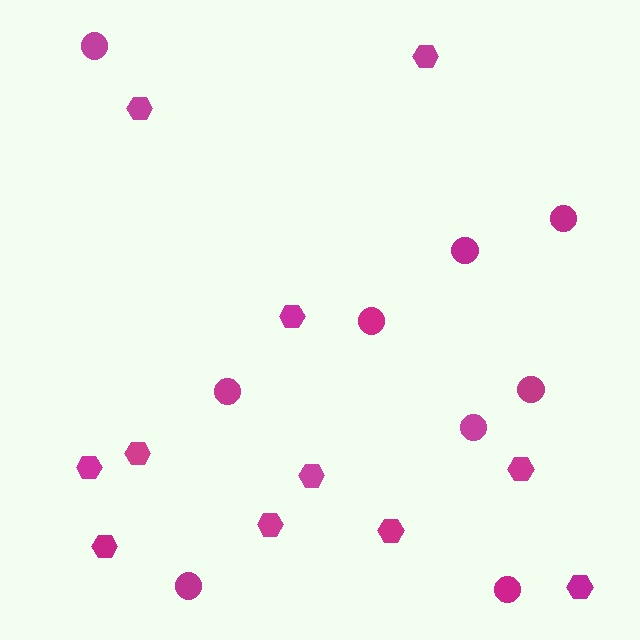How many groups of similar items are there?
There are 2 groups: one group of hexagons (11) and one group of circles (9).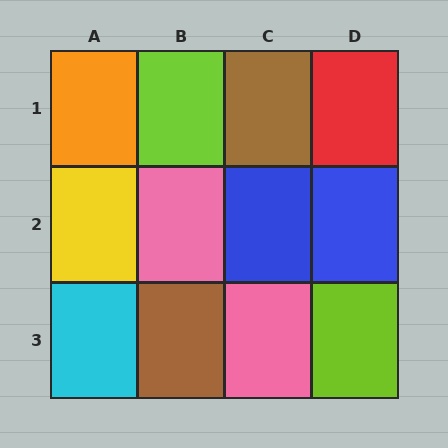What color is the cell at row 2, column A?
Yellow.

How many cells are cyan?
1 cell is cyan.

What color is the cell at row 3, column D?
Lime.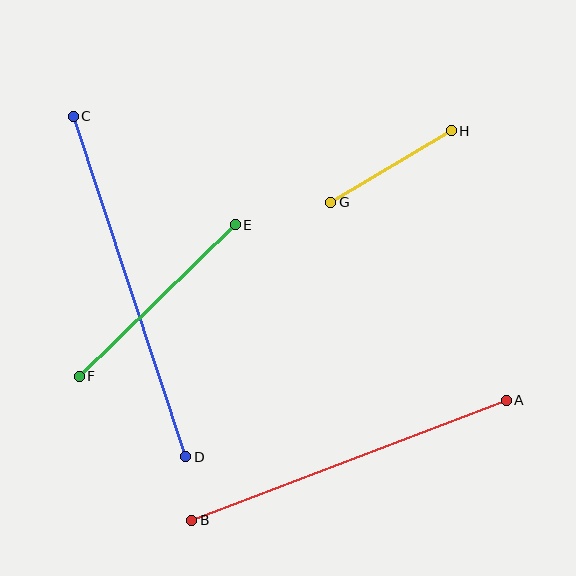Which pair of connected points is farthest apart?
Points C and D are farthest apart.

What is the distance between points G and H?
The distance is approximately 140 pixels.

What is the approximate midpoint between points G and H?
The midpoint is at approximately (391, 167) pixels.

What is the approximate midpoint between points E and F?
The midpoint is at approximately (157, 301) pixels.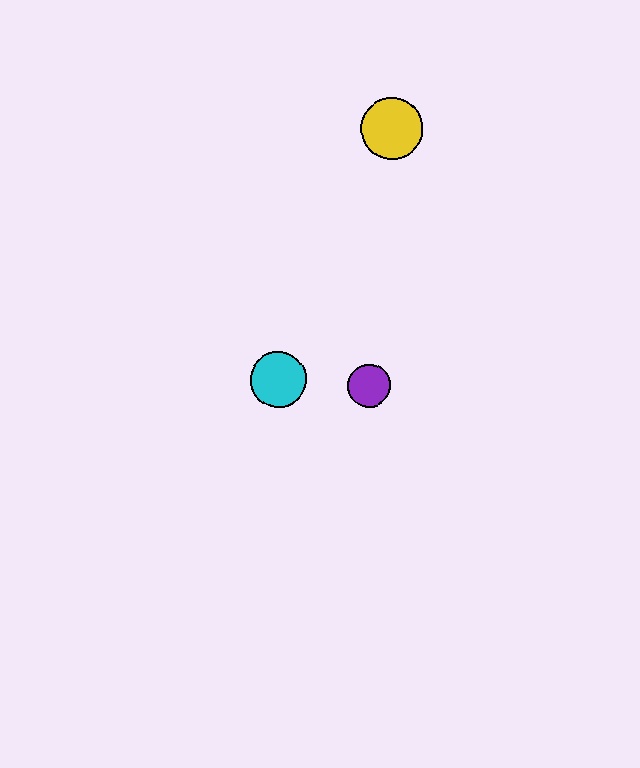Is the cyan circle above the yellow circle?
No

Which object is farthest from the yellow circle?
The cyan circle is farthest from the yellow circle.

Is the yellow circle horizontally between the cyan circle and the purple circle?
No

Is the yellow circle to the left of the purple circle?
No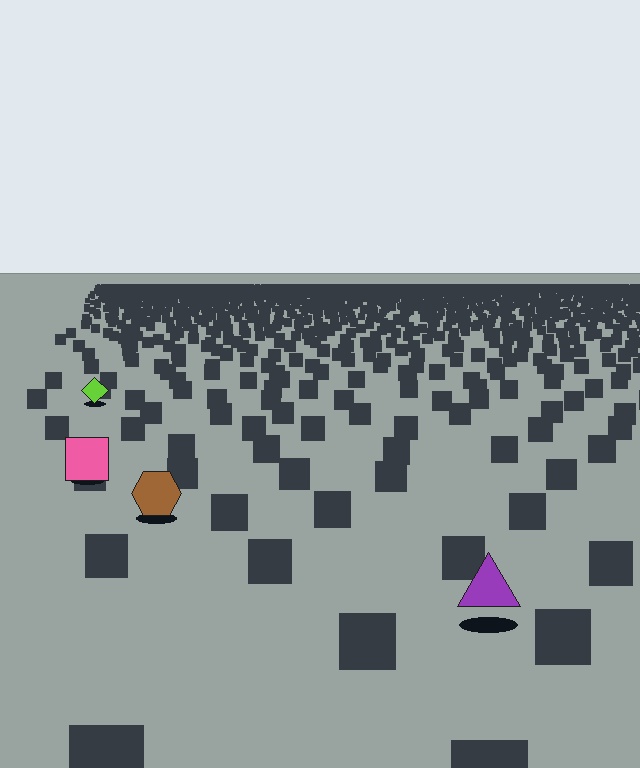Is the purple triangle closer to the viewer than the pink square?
Yes. The purple triangle is closer — you can tell from the texture gradient: the ground texture is coarser near it.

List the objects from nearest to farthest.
From nearest to farthest: the purple triangle, the brown hexagon, the pink square, the lime diamond.